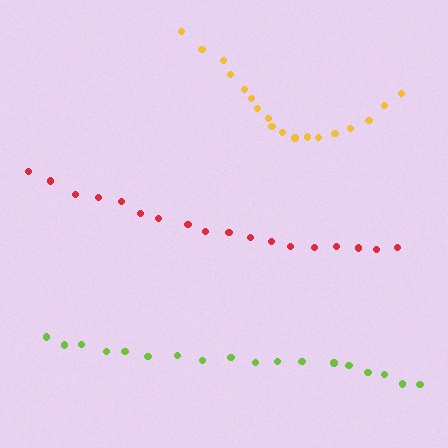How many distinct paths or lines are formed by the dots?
There are 3 distinct paths.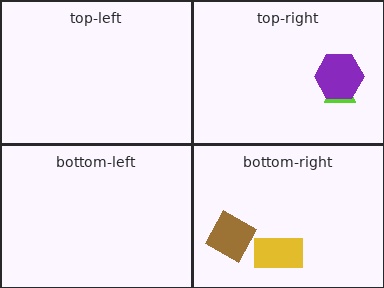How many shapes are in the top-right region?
2.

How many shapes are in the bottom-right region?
2.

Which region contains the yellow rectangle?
The bottom-right region.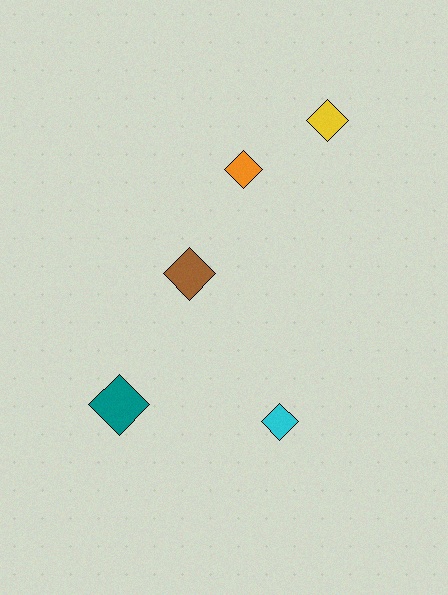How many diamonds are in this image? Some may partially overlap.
There are 5 diamonds.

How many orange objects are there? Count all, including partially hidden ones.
There is 1 orange object.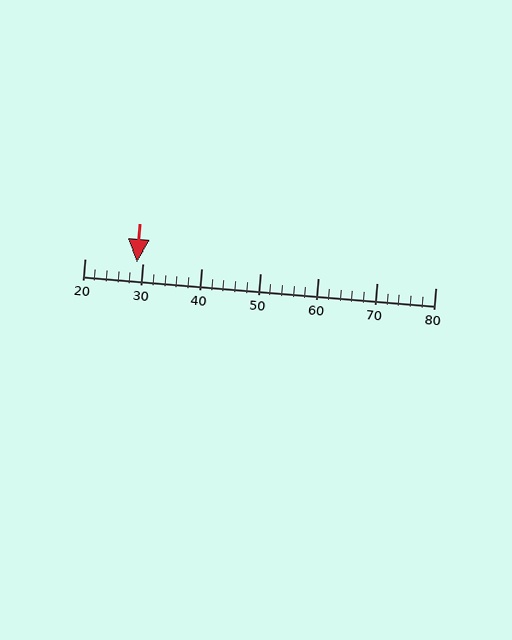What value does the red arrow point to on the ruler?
The red arrow points to approximately 29.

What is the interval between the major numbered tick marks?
The major tick marks are spaced 10 units apart.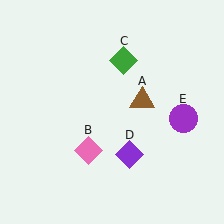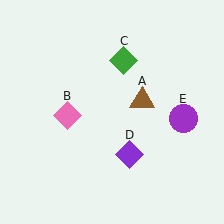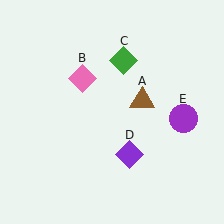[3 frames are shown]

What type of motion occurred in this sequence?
The pink diamond (object B) rotated clockwise around the center of the scene.